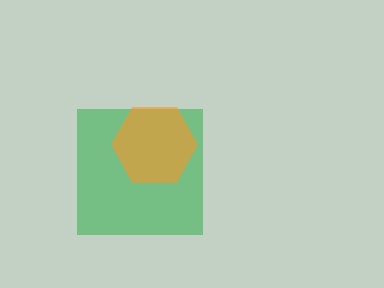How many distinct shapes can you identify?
There are 2 distinct shapes: a green square, an orange hexagon.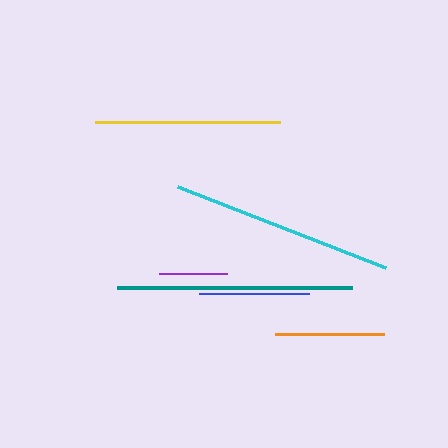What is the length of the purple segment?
The purple segment is approximately 68 pixels long.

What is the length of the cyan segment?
The cyan segment is approximately 223 pixels long.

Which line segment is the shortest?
The purple line is the shortest at approximately 68 pixels.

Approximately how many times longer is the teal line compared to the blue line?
The teal line is approximately 2.1 times the length of the blue line.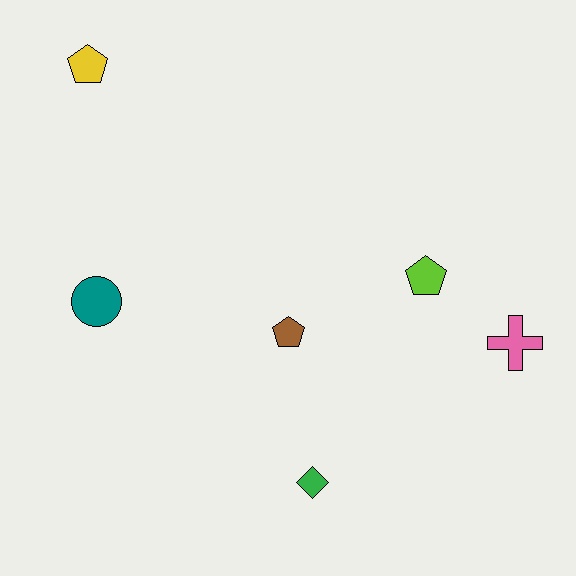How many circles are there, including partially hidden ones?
There is 1 circle.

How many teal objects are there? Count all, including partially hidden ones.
There is 1 teal object.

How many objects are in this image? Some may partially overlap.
There are 6 objects.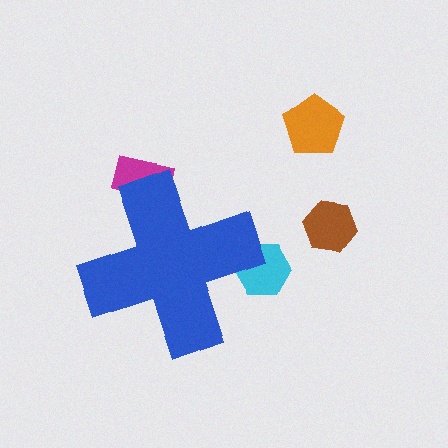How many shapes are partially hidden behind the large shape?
2 shapes are partially hidden.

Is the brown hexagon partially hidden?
No, the brown hexagon is fully visible.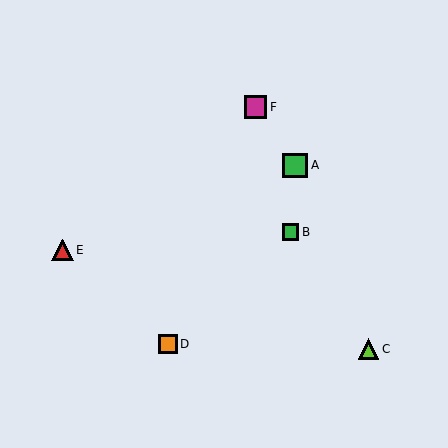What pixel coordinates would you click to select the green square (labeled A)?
Click at (295, 165) to select the green square A.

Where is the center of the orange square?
The center of the orange square is at (168, 344).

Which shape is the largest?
The green square (labeled A) is the largest.